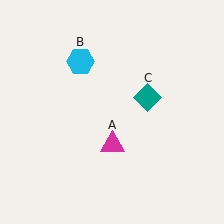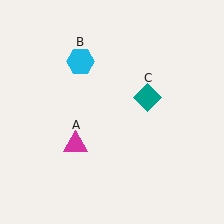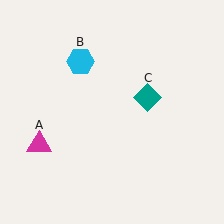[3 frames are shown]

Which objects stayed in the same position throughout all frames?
Cyan hexagon (object B) and teal diamond (object C) remained stationary.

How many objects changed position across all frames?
1 object changed position: magenta triangle (object A).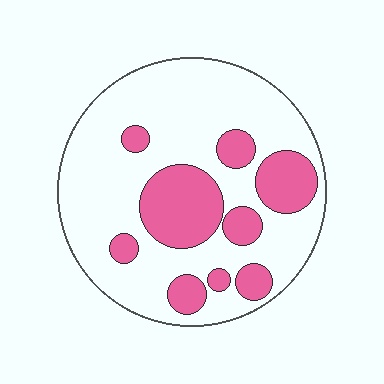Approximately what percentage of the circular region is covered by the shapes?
Approximately 25%.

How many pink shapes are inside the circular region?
9.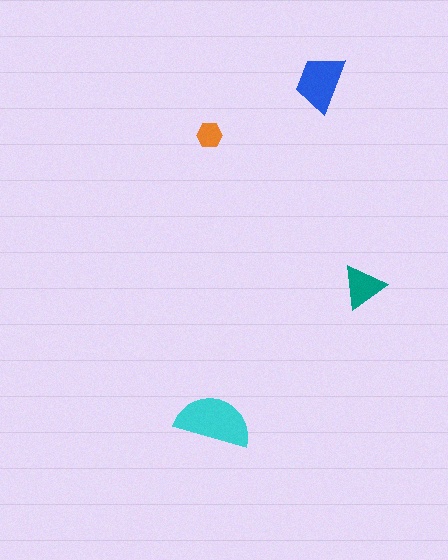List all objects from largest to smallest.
The cyan semicircle, the blue trapezoid, the teal triangle, the orange hexagon.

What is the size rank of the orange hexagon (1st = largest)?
4th.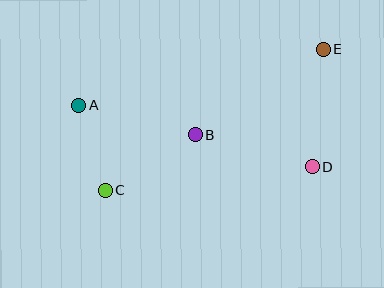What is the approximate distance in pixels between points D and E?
The distance between D and E is approximately 118 pixels.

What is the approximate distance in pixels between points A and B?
The distance between A and B is approximately 120 pixels.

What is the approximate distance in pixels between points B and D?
The distance between B and D is approximately 122 pixels.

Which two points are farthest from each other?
Points C and E are farthest from each other.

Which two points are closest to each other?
Points A and C are closest to each other.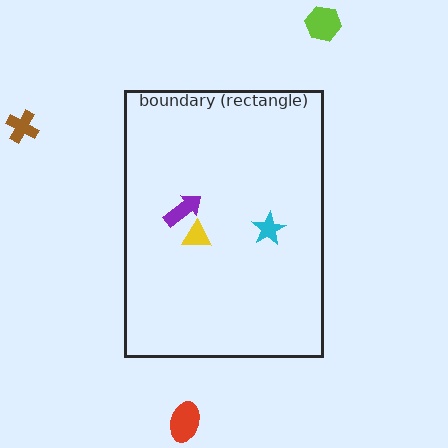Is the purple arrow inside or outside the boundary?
Inside.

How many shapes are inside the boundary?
3 inside, 3 outside.